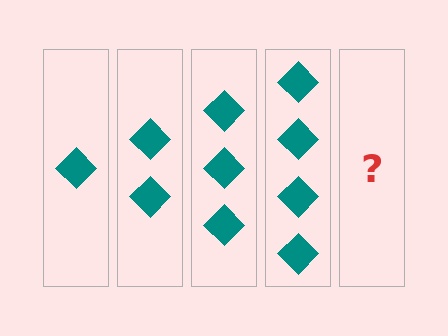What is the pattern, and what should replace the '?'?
The pattern is that each step adds one more diamond. The '?' should be 5 diamonds.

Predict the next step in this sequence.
The next step is 5 diamonds.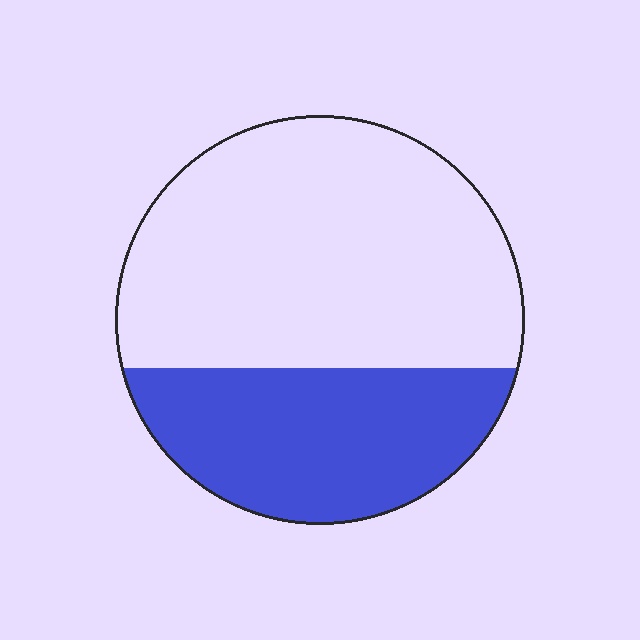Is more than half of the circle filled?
No.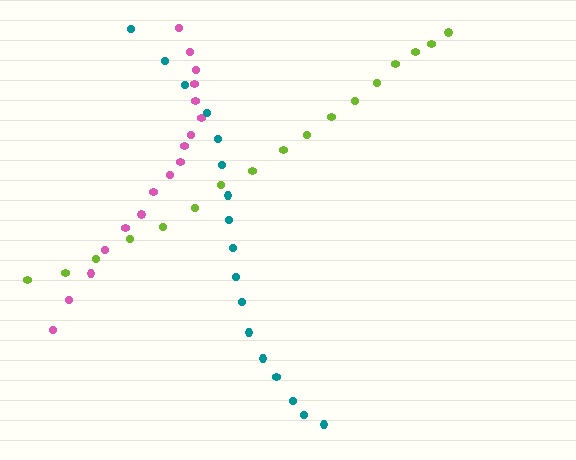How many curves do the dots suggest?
There are 3 distinct paths.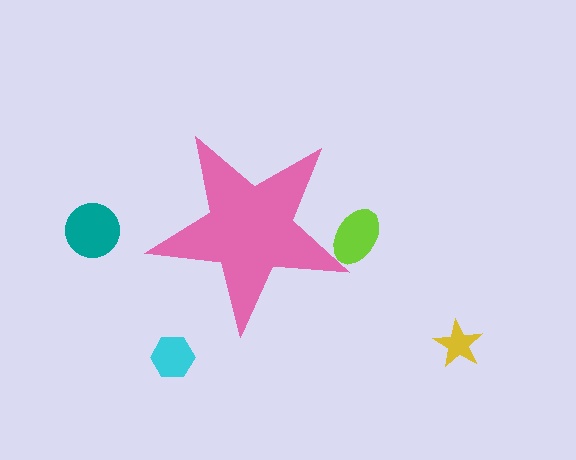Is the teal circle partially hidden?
No, the teal circle is fully visible.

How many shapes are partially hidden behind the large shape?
1 shape is partially hidden.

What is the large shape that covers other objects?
A pink star.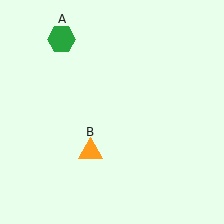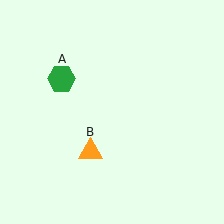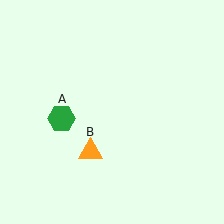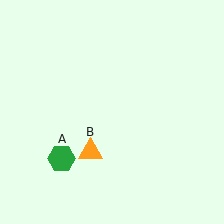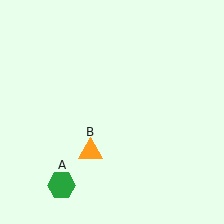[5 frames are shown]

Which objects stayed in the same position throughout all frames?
Orange triangle (object B) remained stationary.